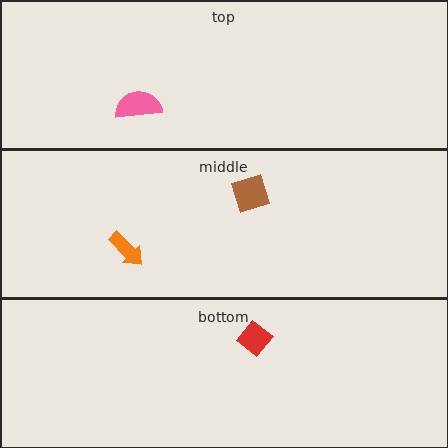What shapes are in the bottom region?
The red diamond.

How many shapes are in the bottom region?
1.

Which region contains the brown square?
The middle region.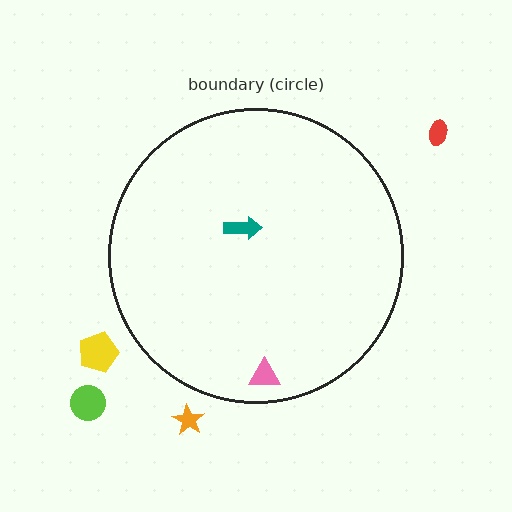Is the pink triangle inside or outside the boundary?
Inside.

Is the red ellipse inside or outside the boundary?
Outside.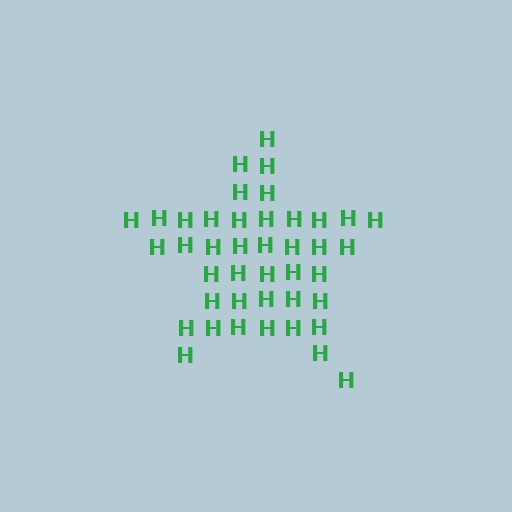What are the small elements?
The small elements are letter H's.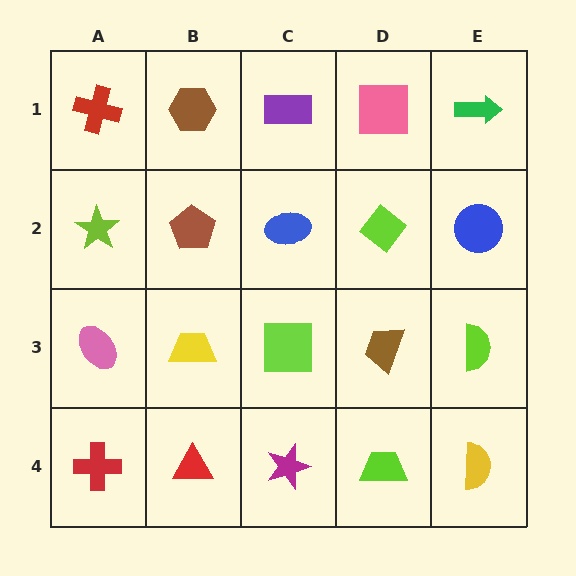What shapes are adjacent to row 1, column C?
A blue ellipse (row 2, column C), a brown hexagon (row 1, column B), a pink square (row 1, column D).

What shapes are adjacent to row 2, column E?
A green arrow (row 1, column E), a lime semicircle (row 3, column E), a lime diamond (row 2, column D).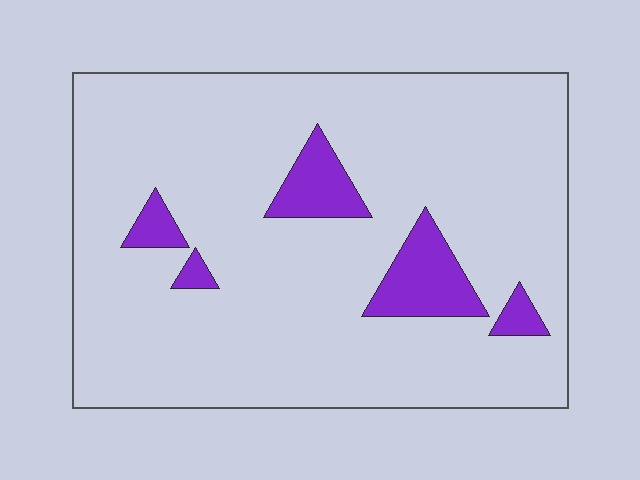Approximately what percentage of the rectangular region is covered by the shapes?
Approximately 10%.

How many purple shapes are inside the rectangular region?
5.